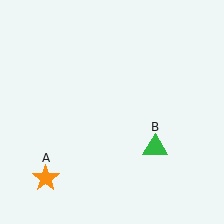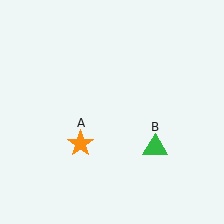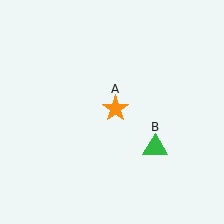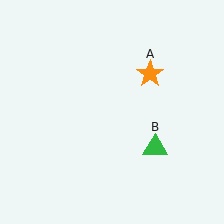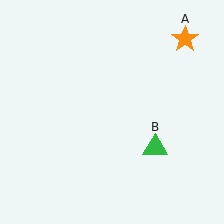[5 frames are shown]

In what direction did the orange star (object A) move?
The orange star (object A) moved up and to the right.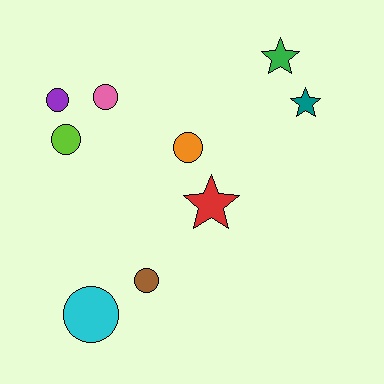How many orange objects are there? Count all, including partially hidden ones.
There is 1 orange object.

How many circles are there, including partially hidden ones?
There are 6 circles.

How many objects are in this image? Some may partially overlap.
There are 9 objects.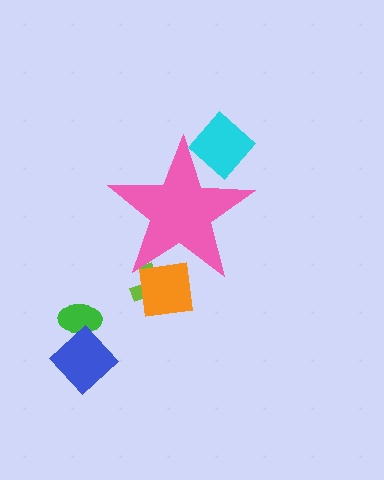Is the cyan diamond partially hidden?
Yes, the cyan diamond is partially hidden behind the pink star.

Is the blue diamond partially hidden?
No, the blue diamond is fully visible.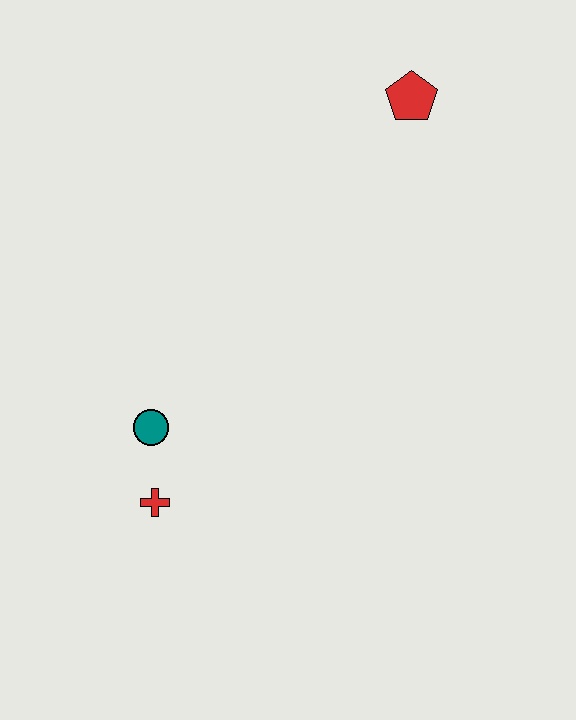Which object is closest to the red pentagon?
The teal circle is closest to the red pentagon.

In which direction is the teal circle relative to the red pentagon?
The teal circle is below the red pentagon.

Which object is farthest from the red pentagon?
The red cross is farthest from the red pentagon.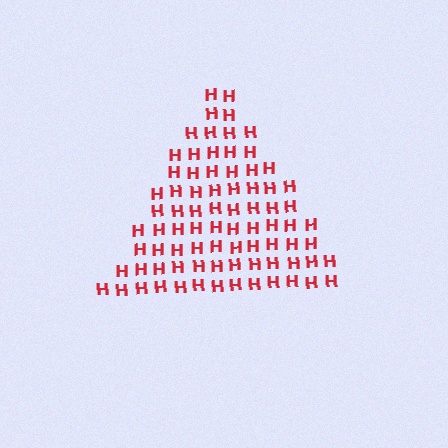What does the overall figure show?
The overall figure shows a triangle.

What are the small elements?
The small elements are letter H's.